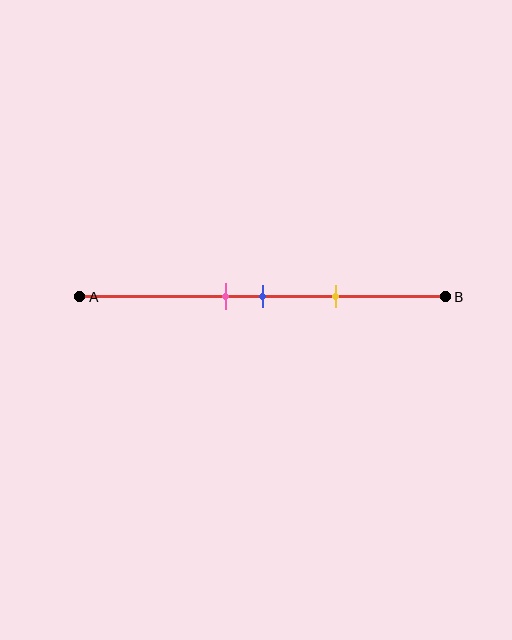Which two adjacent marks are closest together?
The pink and blue marks are the closest adjacent pair.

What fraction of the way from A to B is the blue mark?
The blue mark is approximately 50% (0.5) of the way from A to B.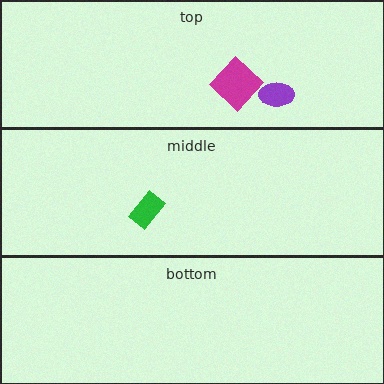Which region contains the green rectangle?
The middle region.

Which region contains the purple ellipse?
The top region.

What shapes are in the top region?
The magenta diamond, the purple ellipse.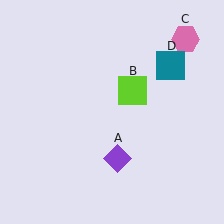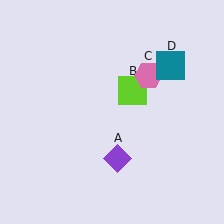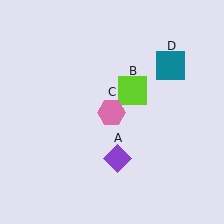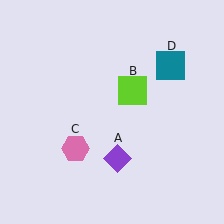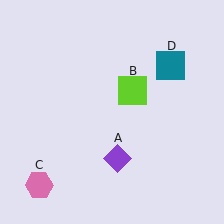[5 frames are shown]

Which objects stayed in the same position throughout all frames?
Purple diamond (object A) and lime square (object B) and teal square (object D) remained stationary.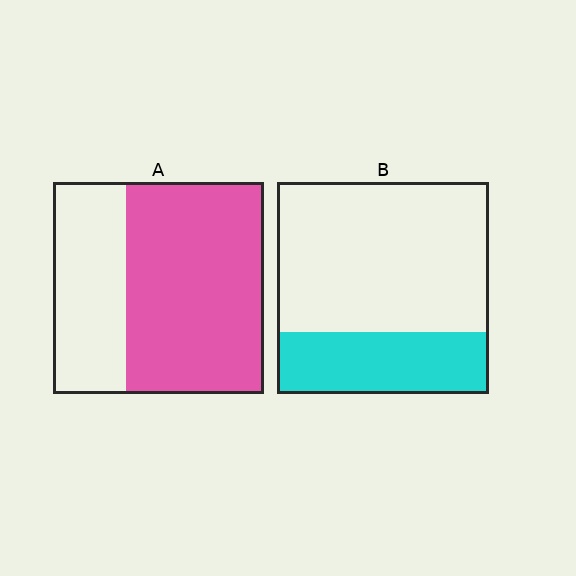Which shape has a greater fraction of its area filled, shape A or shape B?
Shape A.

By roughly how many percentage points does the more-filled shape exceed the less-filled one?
By roughly 35 percentage points (A over B).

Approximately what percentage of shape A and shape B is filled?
A is approximately 65% and B is approximately 30%.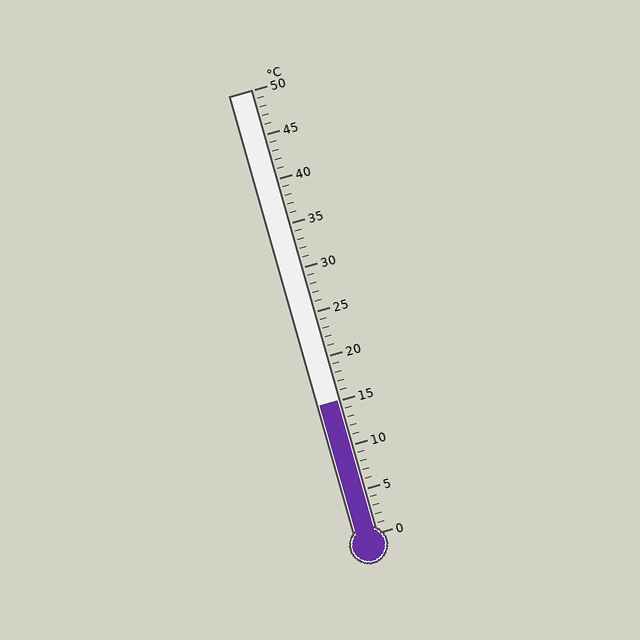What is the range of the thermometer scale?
The thermometer scale ranges from 0°C to 50°C.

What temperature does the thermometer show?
The thermometer shows approximately 15°C.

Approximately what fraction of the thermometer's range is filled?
The thermometer is filled to approximately 30% of its range.